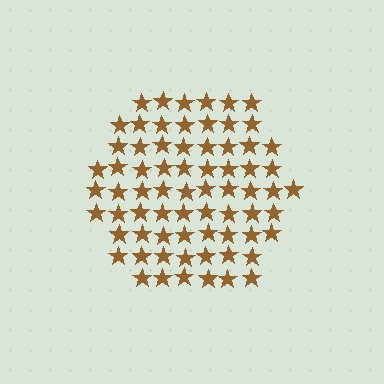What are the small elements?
The small elements are stars.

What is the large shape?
The large shape is a hexagon.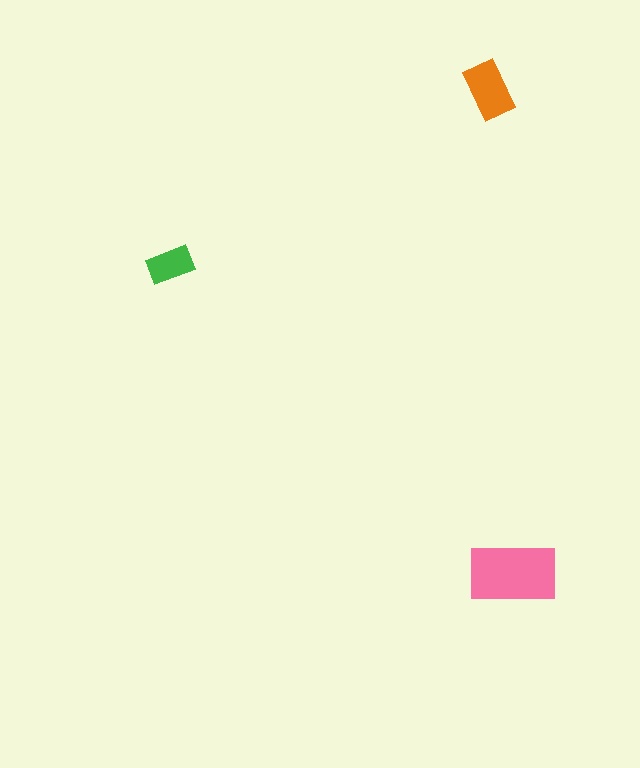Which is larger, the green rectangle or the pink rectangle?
The pink one.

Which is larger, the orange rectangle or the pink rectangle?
The pink one.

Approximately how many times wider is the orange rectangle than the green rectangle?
About 1.5 times wider.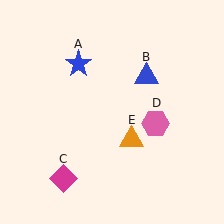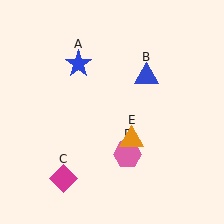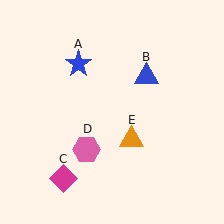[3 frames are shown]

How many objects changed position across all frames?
1 object changed position: pink hexagon (object D).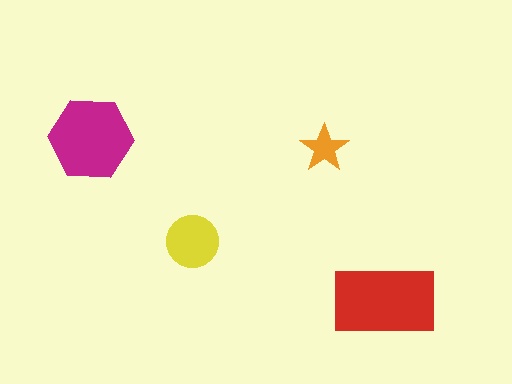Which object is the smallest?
The orange star.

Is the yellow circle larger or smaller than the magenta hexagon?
Smaller.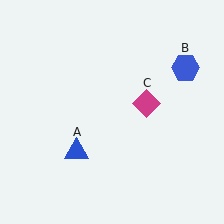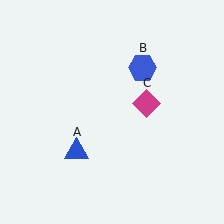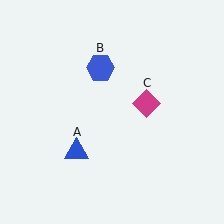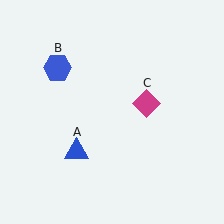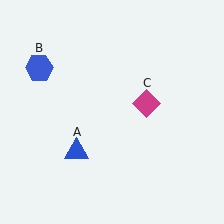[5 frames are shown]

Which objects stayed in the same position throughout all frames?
Blue triangle (object A) and magenta diamond (object C) remained stationary.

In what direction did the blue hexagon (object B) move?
The blue hexagon (object B) moved left.